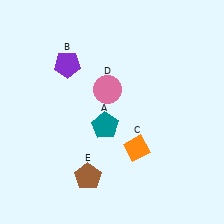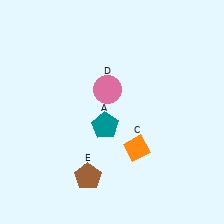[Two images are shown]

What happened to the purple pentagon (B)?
The purple pentagon (B) was removed in Image 2. It was in the top-left area of Image 1.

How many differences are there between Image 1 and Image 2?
There is 1 difference between the two images.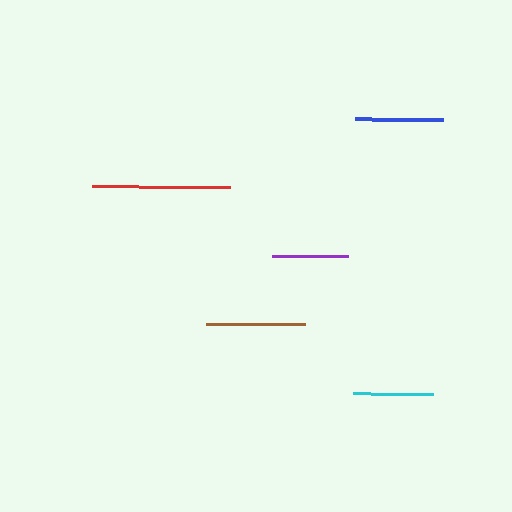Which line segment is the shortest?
The purple line is the shortest at approximately 76 pixels.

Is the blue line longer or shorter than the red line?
The red line is longer than the blue line.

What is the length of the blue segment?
The blue segment is approximately 88 pixels long.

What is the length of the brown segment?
The brown segment is approximately 98 pixels long.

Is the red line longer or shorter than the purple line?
The red line is longer than the purple line.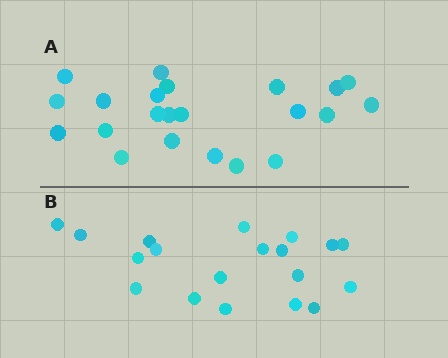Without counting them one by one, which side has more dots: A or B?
Region A (the top region) has more dots.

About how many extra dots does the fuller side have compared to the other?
Region A has just a few more — roughly 2 or 3 more dots than region B.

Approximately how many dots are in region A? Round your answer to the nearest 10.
About 20 dots. (The exact count is 22, which rounds to 20.)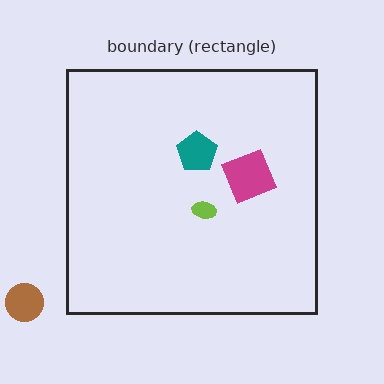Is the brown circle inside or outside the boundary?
Outside.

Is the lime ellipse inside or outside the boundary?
Inside.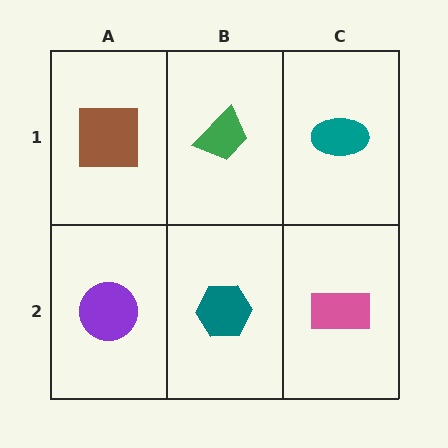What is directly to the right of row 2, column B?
A pink rectangle.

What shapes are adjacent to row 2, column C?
A teal ellipse (row 1, column C), a teal hexagon (row 2, column B).